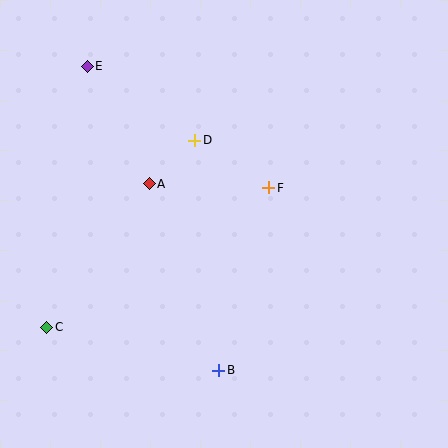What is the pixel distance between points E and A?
The distance between E and A is 133 pixels.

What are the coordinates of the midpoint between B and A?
The midpoint between B and A is at (184, 277).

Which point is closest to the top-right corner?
Point F is closest to the top-right corner.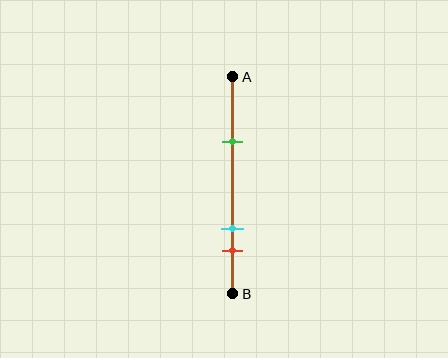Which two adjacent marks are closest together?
The cyan and red marks are the closest adjacent pair.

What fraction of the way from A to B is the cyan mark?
The cyan mark is approximately 70% (0.7) of the way from A to B.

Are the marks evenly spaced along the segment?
No, the marks are not evenly spaced.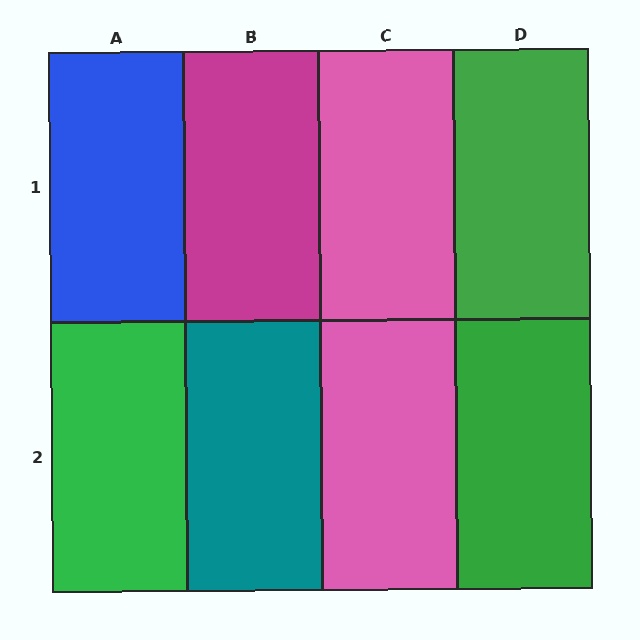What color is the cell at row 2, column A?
Green.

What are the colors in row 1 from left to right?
Blue, magenta, pink, green.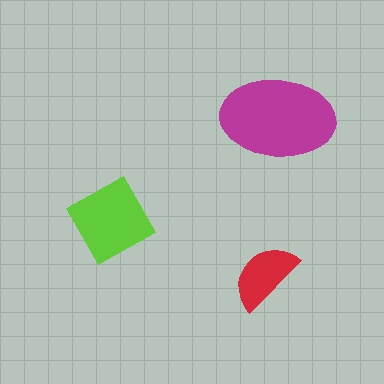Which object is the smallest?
The red semicircle.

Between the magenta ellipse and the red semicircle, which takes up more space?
The magenta ellipse.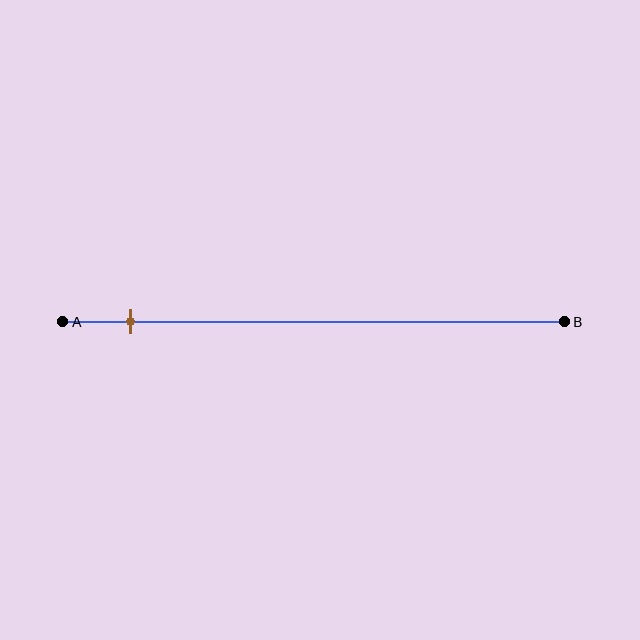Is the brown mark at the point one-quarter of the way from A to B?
No, the mark is at about 15% from A, not at the 25% one-quarter point.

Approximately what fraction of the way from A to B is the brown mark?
The brown mark is approximately 15% of the way from A to B.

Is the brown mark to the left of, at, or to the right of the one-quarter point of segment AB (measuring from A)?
The brown mark is to the left of the one-quarter point of segment AB.